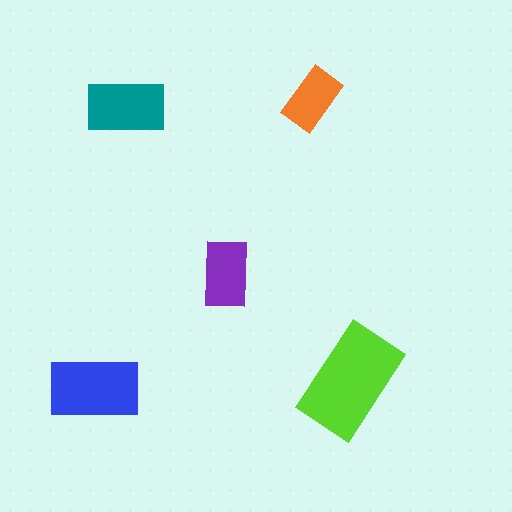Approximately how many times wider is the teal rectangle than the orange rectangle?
About 1.5 times wider.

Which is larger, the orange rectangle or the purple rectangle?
The purple one.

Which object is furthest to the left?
The blue rectangle is leftmost.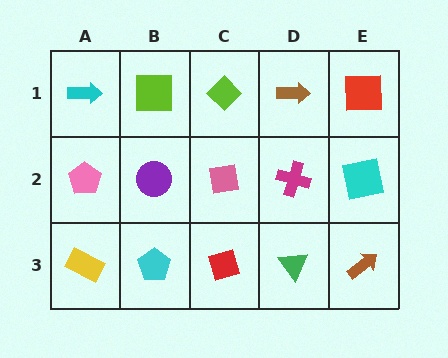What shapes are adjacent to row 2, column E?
A red square (row 1, column E), a brown arrow (row 3, column E), a magenta cross (row 2, column D).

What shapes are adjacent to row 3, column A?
A pink pentagon (row 2, column A), a cyan pentagon (row 3, column B).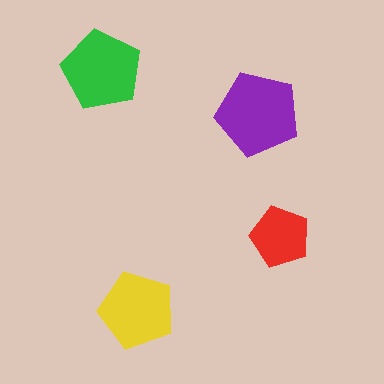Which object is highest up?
The green pentagon is topmost.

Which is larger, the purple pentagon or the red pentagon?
The purple one.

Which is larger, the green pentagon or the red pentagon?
The green one.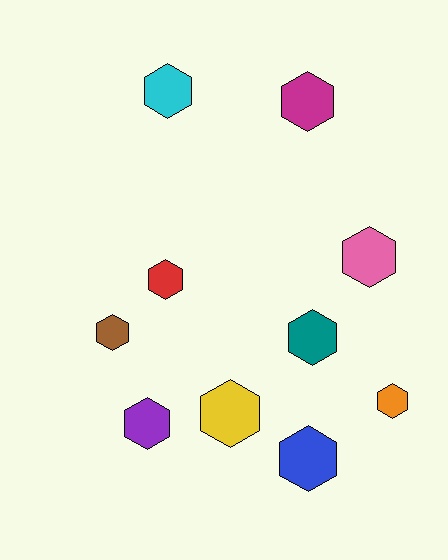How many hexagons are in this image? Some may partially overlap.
There are 10 hexagons.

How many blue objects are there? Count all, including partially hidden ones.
There is 1 blue object.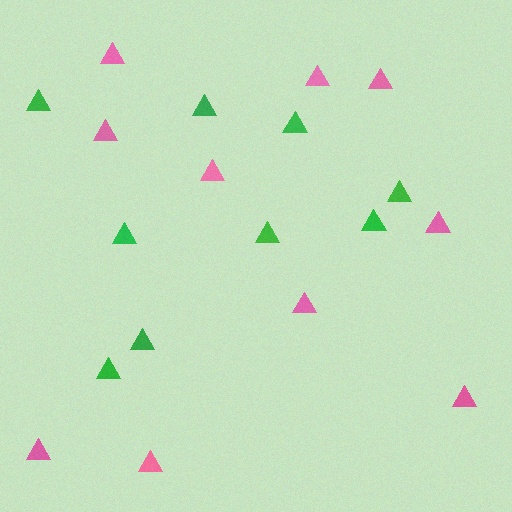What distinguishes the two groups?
There are 2 groups: one group of pink triangles (10) and one group of green triangles (9).